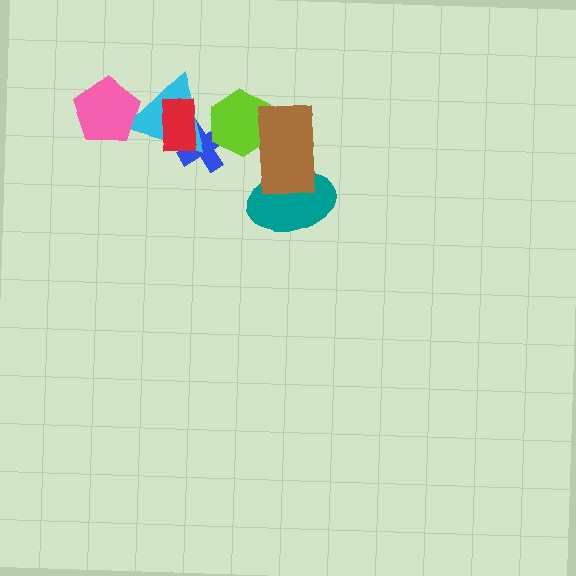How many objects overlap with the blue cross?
3 objects overlap with the blue cross.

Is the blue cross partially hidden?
Yes, it is partially covered by another shape.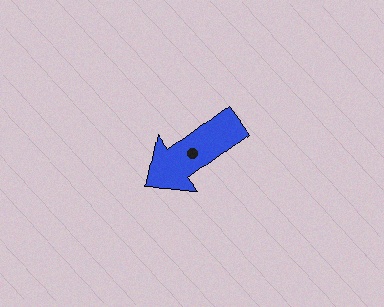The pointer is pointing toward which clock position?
Roughly 8 o'clock.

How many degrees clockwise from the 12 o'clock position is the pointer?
Approximately 232 degrees.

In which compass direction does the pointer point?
Southwest.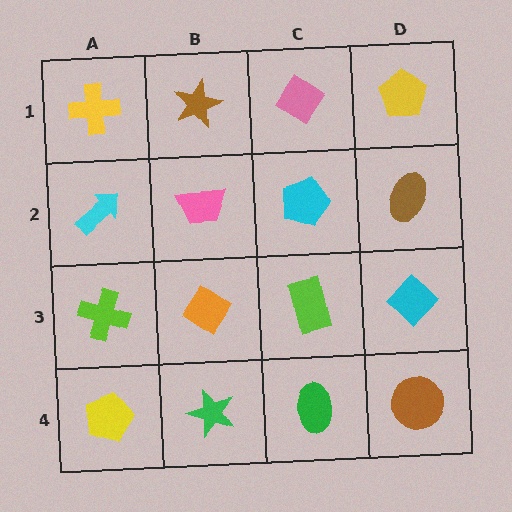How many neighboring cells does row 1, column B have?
3.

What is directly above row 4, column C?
A lime rectangle.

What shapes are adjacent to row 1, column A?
A cyan arrow (row 2, column A), a brown star (row 1, column B).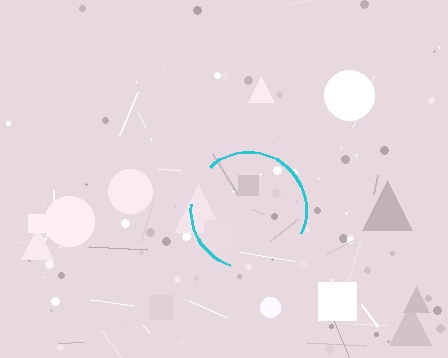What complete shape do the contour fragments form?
The contour fragments form a circle.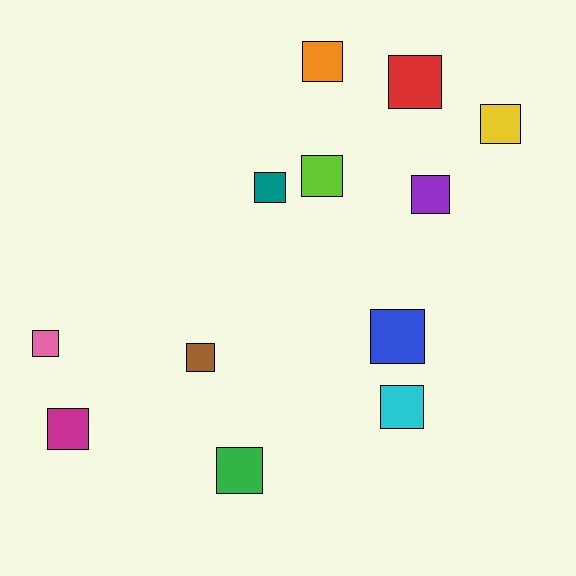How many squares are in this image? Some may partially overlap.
There are 12 squares.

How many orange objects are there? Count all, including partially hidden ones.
There is 1 orange object.